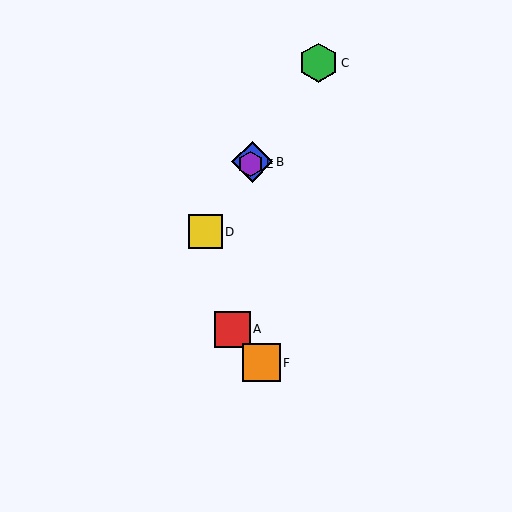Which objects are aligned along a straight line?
Objects B, C, D, E are aligned along a straight line.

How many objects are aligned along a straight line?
4 objects (B, C, D, E) are aligned along a straight line.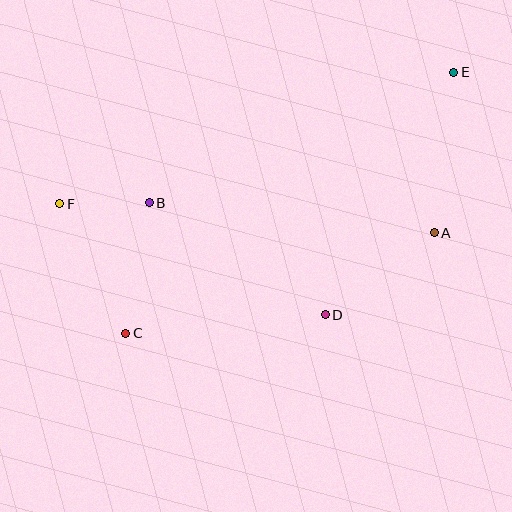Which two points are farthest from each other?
Points C and E are farthest from each other.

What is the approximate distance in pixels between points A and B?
The distance between A and B is approximately 287 pixels.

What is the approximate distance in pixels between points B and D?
The distance between B and D is approximately 208 pixels.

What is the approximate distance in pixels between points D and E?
The distance between D and E is approximately 275 pixels.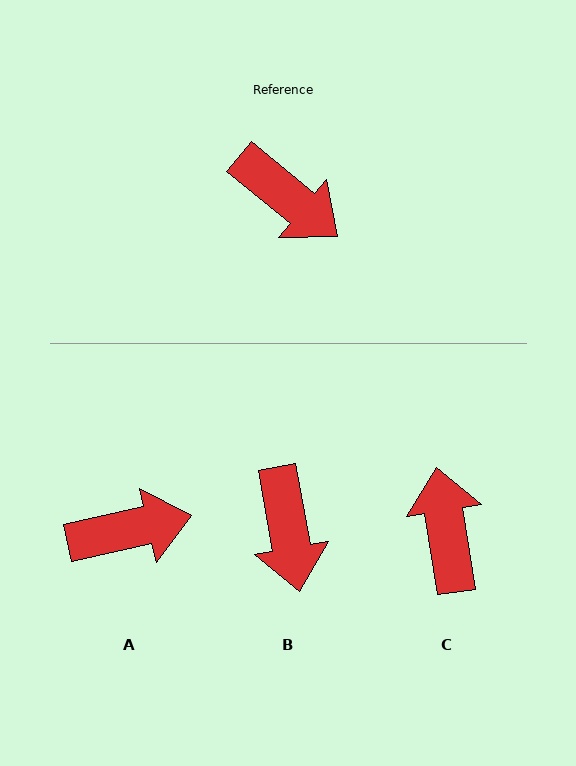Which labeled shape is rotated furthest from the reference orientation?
C, about 138 degrees away.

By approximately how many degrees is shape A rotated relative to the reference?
Approximately 52 degrees counter-clockwise.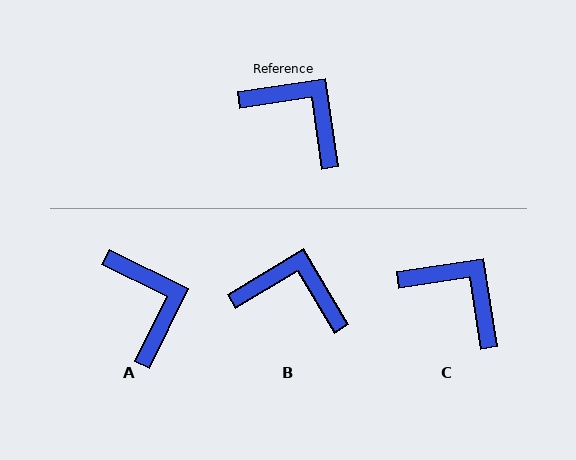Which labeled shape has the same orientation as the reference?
C.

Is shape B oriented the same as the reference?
No, it is off by about 23 degrees.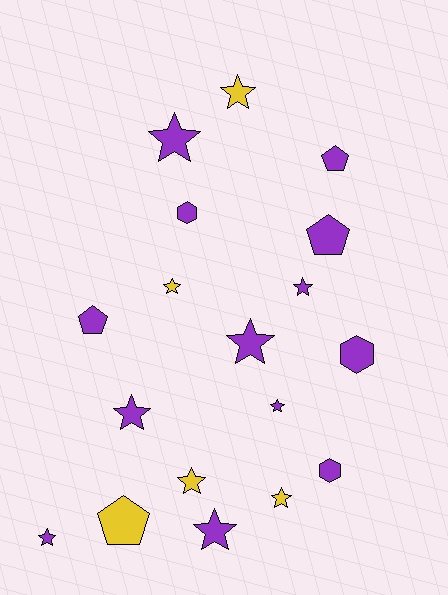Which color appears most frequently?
Purple, with 13 objects.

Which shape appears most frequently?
Star, with 11 objects.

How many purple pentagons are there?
There are 3 purple pentagons.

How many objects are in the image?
There are 18 objects.